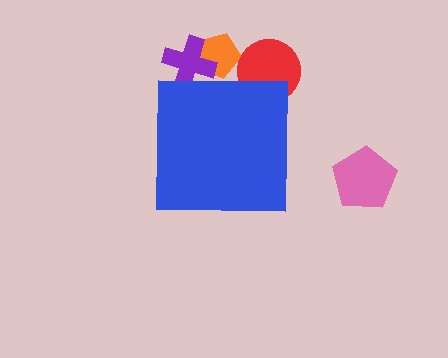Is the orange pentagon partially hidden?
Yes, the orange pentagon is partially hidden behind the blue square.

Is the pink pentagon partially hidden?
No, the pink pentagon is fully visible.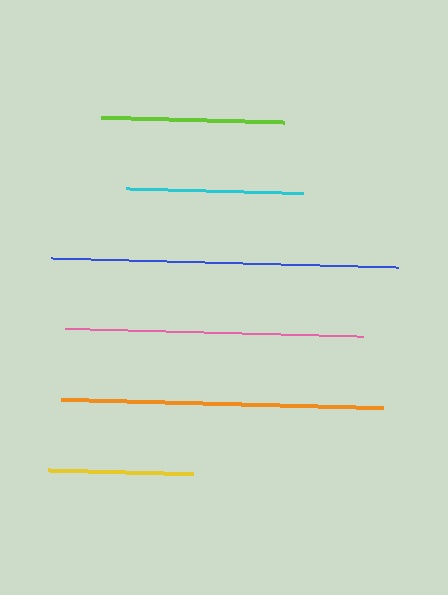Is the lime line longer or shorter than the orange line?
The orange line is longer than the lime line.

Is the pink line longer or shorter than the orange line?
The orange line is longer than the pink line.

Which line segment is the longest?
The blue line is the longest at approximately 348 pixels.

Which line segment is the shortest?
The yellow line is the shortest at approximately 145 pixels.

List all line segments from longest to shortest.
From longest to shortest: blue, orange, pink, lime, cyan, yellow.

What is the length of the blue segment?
The blue segment is approximately 348 pixels long.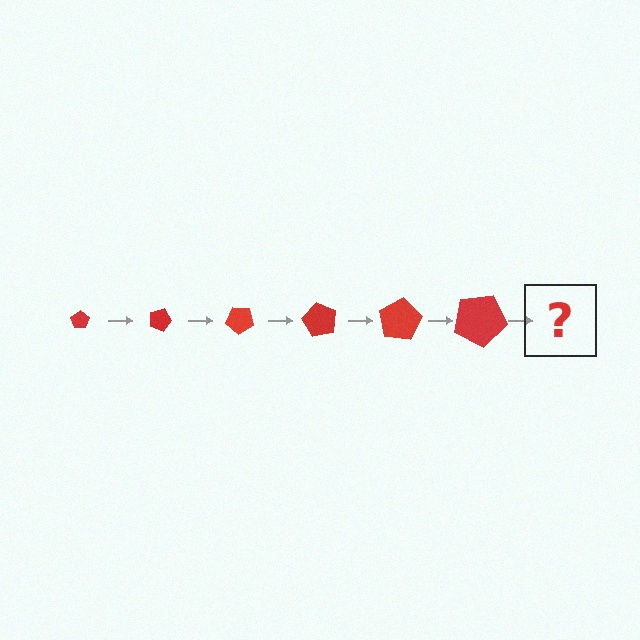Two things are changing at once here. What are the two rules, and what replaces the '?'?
The two rules are that the pentagon grows larger each step and it rotates 20 degrees each step. The '?' should be a pentagon, larger than the previous one and rotated 120 degrees from the start.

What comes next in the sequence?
The next element should be a pentagon, larger than the previous one and rotated 120 degrees from the start.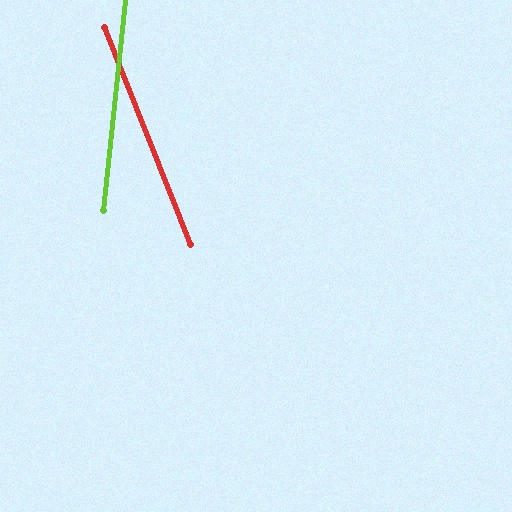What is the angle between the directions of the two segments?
Approximately 28 degrees.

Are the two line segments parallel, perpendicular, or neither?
Neither parallel nor perpendicular — they differ by about 28°.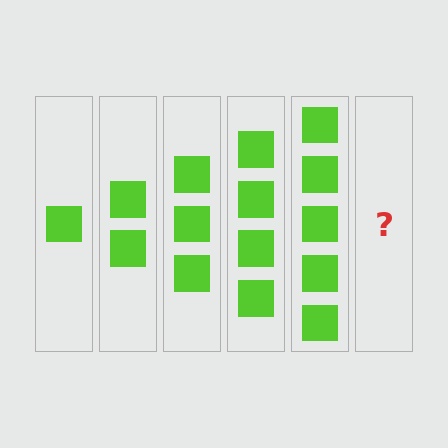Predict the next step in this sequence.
The next step is 6 squares.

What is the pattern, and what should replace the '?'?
The pattern is that each step adds one more square. The '?' should be 6 squares.